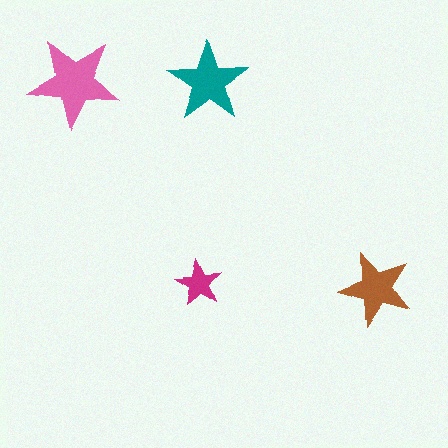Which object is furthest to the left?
The pink star is leftmost.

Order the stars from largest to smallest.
the pink one, the teal one, the brown one, the magenta one.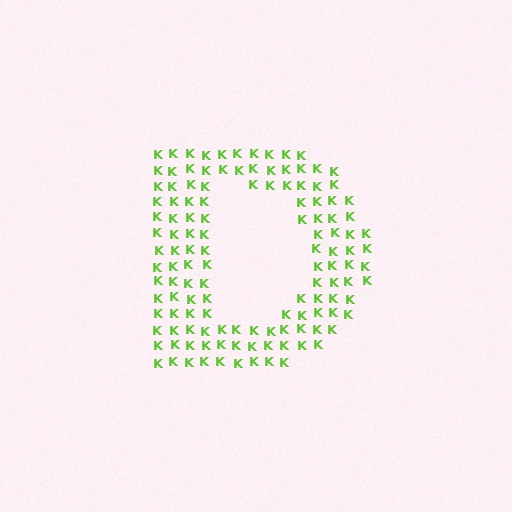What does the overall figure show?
The overall figure shows the letter D.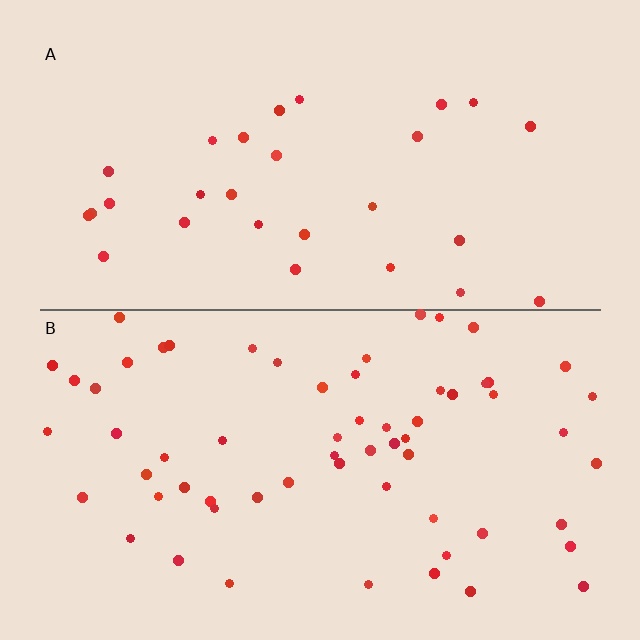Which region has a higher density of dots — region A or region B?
B (the bottom).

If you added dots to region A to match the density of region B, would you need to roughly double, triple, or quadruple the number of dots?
Approximately double.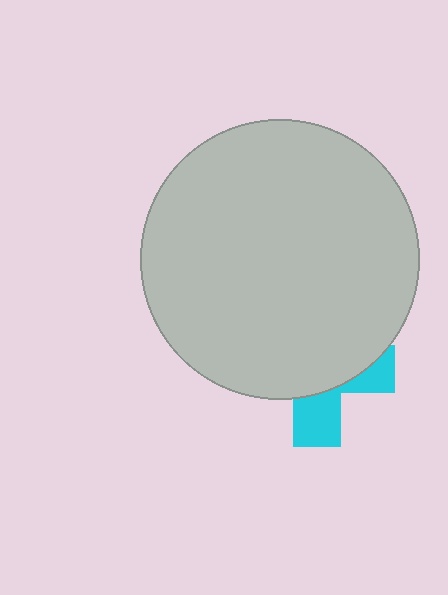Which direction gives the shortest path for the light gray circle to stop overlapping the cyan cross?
Moving up gives the shortest separation.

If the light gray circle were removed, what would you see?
You would see the complete cyan cross.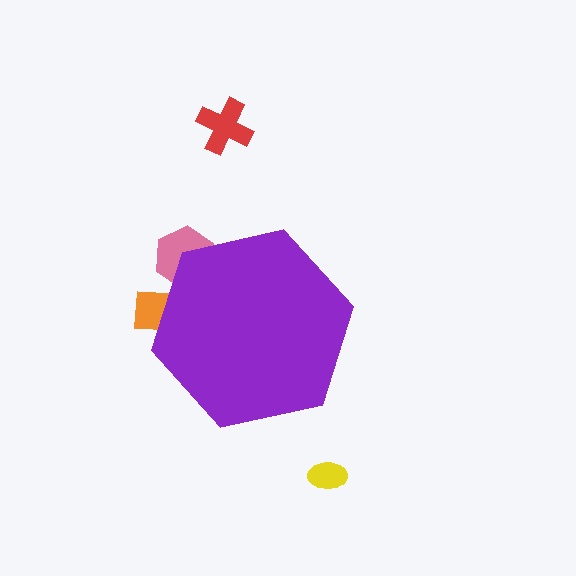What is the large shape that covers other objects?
A purple hexagon.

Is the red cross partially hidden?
No, the red cross is fully visible.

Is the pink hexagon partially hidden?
Yes, the pink hexagon is partially hidden behind the purple hexagon.